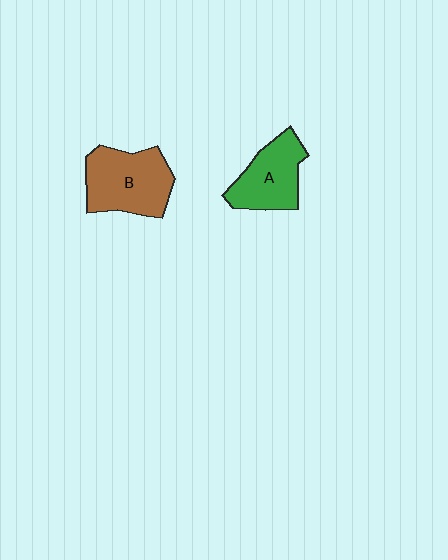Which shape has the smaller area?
Shape A (green).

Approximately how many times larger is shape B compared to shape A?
Approximately 1.2 times.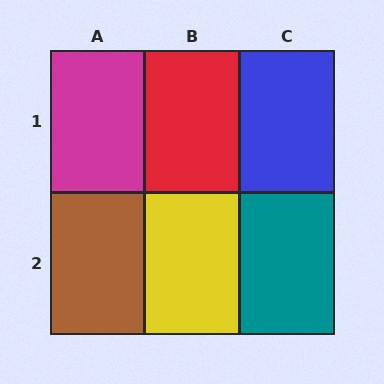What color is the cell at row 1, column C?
Blue.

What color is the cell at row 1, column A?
Magenta.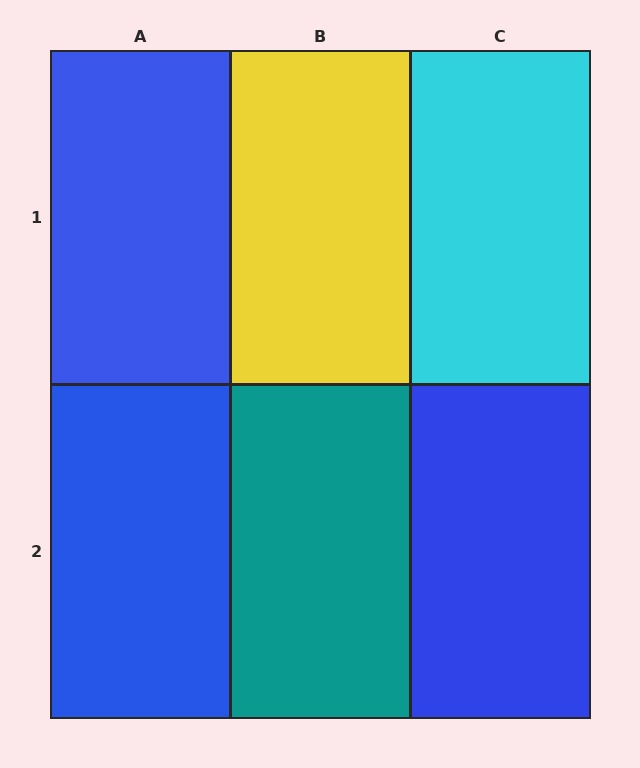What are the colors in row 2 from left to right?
Blue, teal, blue.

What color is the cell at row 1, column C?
Cyan.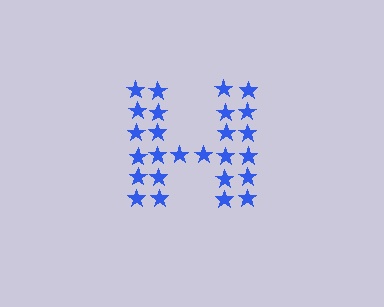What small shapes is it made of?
It is made of small stars.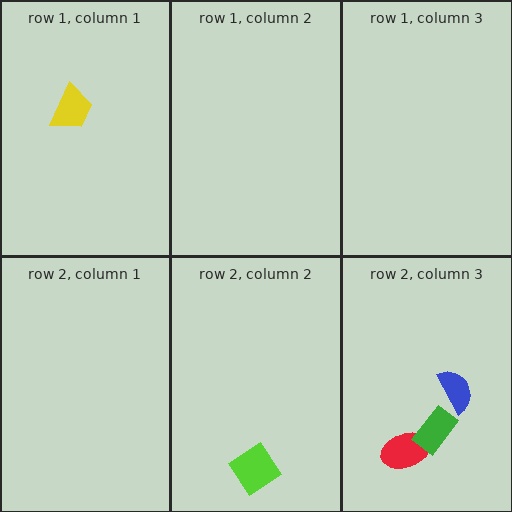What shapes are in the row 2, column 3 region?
The red ellipse, the green rectangle, the blue semicircle.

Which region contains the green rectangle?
The row 2, column 3 region.